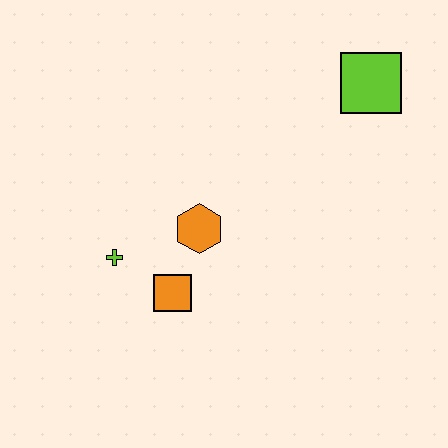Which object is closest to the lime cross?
The orange square is closest to the lime cross.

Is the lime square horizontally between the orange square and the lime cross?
No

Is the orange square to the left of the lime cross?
No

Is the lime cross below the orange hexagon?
Yes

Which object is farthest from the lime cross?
The lime square is farthest from the lime cross.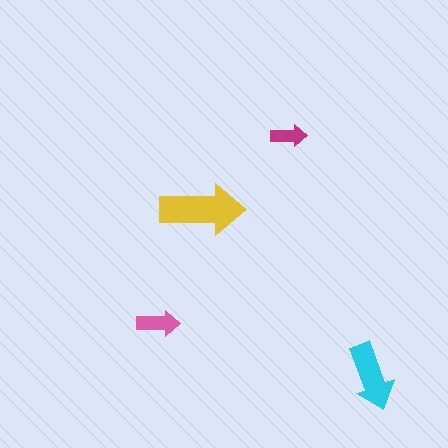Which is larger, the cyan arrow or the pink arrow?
The cyan one.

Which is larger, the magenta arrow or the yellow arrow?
The yellow one.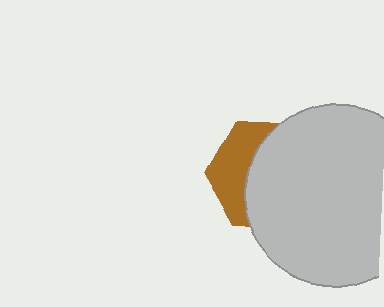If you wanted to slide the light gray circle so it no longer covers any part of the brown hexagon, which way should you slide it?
Slide it right — that is the most direct way to separate the two shapes.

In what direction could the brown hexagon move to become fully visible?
The brown hexagon could move left. That would shift it out from behind the light gray circle entirely.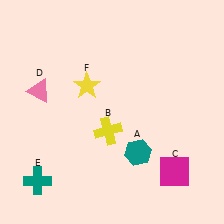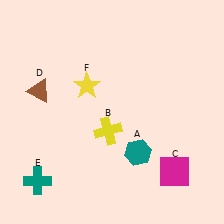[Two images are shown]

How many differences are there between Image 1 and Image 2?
There is 1 difference between the two images.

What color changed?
The triangle (D) changed from pink in Image 1 to brown in Image 2.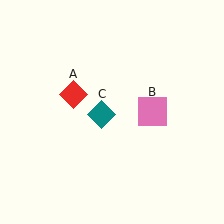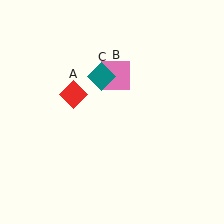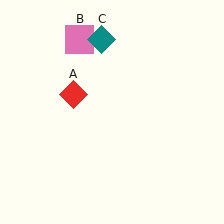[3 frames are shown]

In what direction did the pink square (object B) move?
The pink square (object B) moved up and to the left.